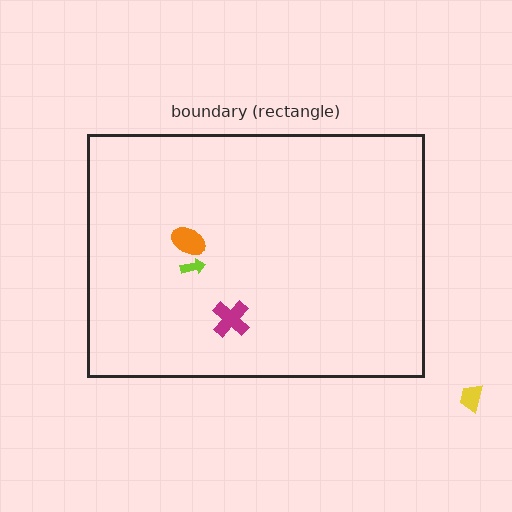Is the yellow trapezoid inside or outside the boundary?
Outside.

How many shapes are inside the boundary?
3 inside, 1 outside.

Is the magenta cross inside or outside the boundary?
Inside.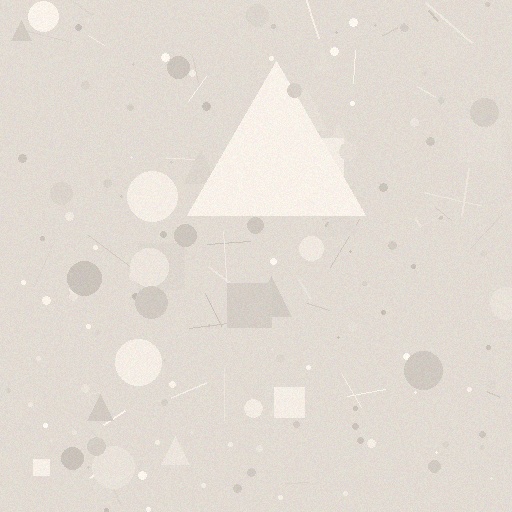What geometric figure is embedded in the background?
A triangle is embedded in the background.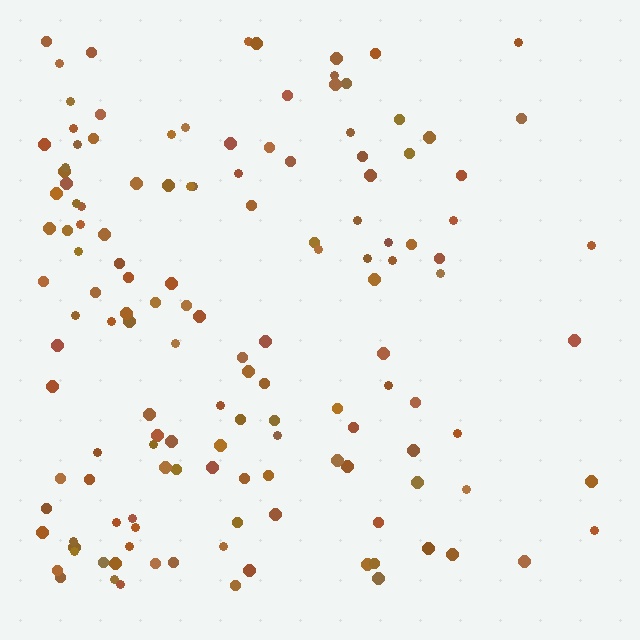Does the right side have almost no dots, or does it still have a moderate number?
Still a moderate number, just noticeably fewer than the left.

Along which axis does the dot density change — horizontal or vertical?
Horizontal.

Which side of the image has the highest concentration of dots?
The left.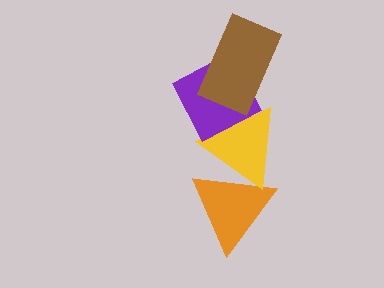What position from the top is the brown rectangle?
The brown rectangle is 1st from the top.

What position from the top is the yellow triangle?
The yellow triangle is 3rd from the top.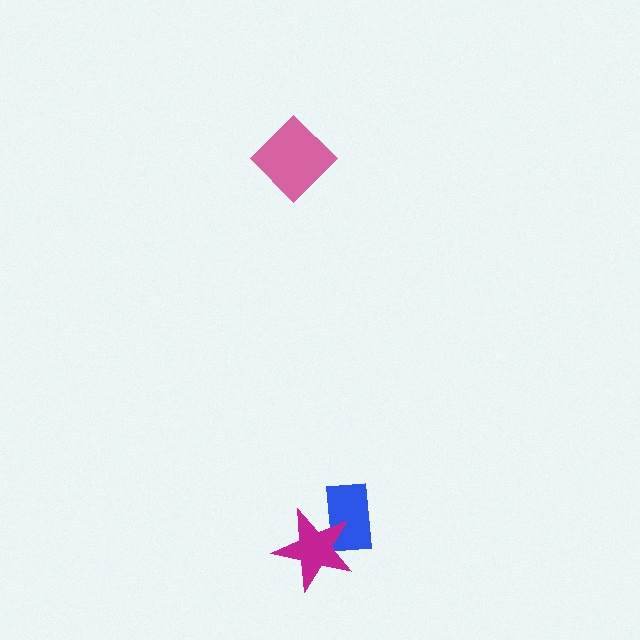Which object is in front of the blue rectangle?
The magenta star is in front of the blue rectangle.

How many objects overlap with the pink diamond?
0 objects overlap with the pink diamond.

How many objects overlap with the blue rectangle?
1 object overlaps with the blue rectangle.